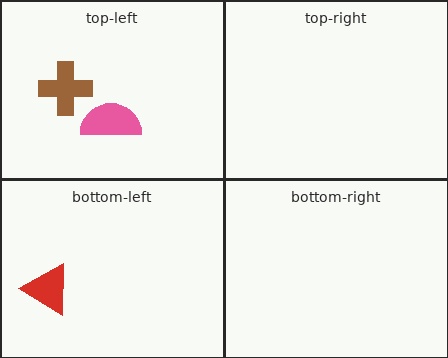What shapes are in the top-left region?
The pink semicircle, the brown cross.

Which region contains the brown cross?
The top-left region.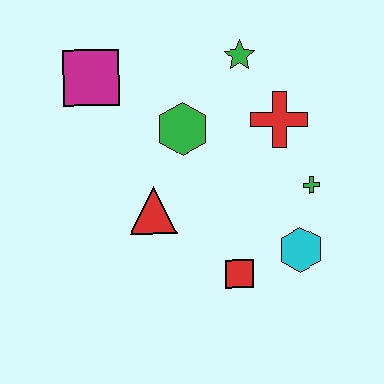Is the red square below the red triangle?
Yes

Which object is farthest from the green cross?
The magenta square is farthest from the green cross.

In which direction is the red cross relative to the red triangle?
The red cross is to the right of the red triangle.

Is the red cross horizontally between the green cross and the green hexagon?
Yes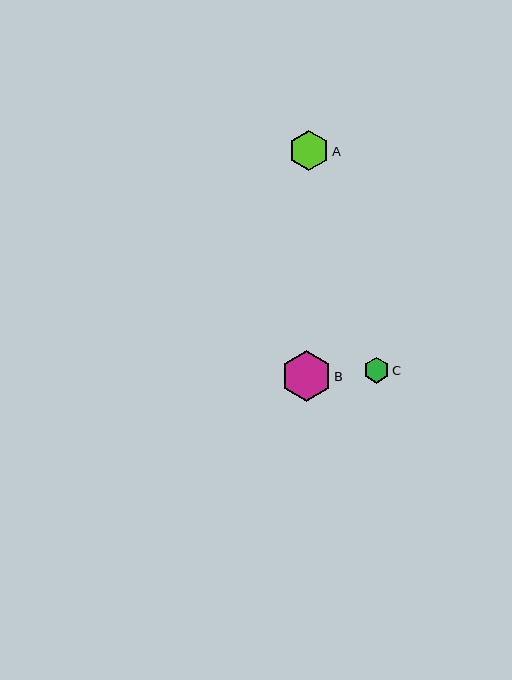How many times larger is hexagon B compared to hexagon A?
Hexagon B is approximately 1.3 times the size of hexagon A.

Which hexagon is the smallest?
Hexagon C is the smallest with a size of approximately 26 pixels.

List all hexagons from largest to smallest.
From largest to smallest: B, A, C.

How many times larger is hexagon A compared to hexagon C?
Hexagon A is approximately 1.5 times the size of hexagon C.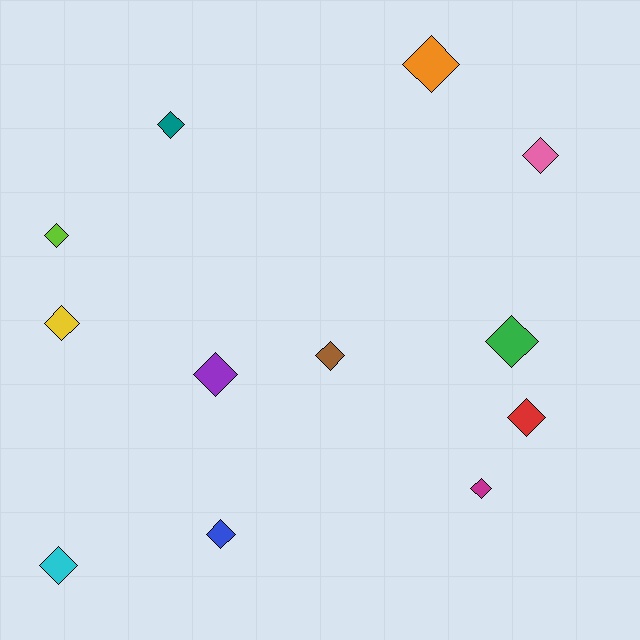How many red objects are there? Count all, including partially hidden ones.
There is 1 red object.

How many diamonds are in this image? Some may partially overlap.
There are 12 diamonds.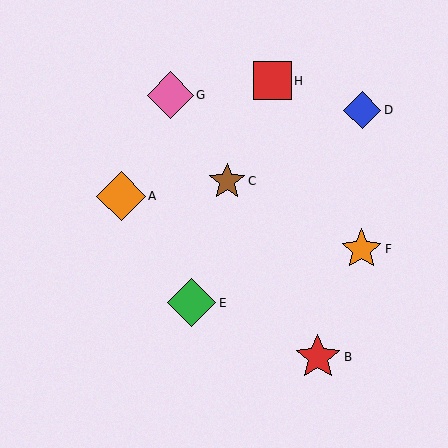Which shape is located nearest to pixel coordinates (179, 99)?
The pink diamond (labeled G) at (170, 95) is nearest to that location.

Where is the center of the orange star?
The center of the orange star is at (362, 249).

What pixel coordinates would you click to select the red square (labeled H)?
Click at (272, 81) to select the red square H.